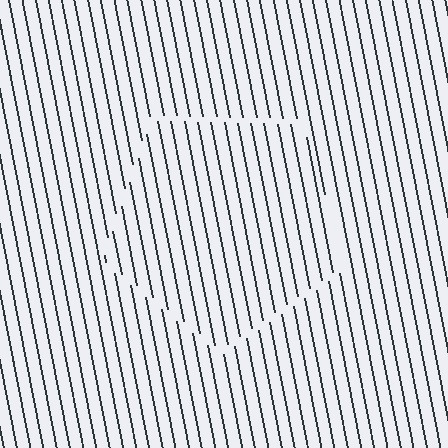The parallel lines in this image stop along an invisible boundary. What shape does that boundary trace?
An illusory pentagon. The interior of the shape contains the same grating, shifted by half a period — the contour is defined by the phase discontinuity where line-ends from the inner and outer gratings abut.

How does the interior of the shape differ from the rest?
The interior of the shape contains the same grating, shifted by half a period — the contour is defined by the phase discontinuity where line-ends from the inner and outer gratings abut.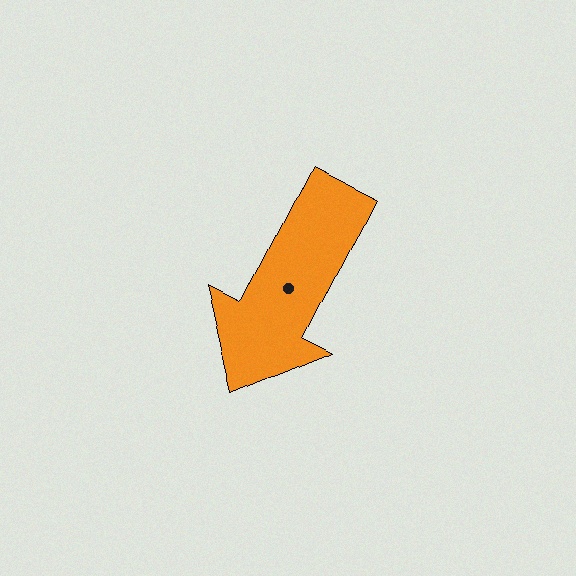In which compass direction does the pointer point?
Southwest.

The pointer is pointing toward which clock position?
Roughly 7 o'clock.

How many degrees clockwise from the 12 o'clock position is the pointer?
Approximately 207 degrees.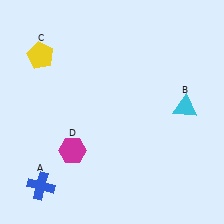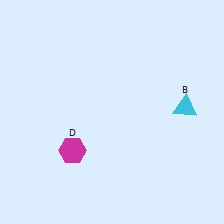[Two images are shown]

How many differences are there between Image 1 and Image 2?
There are 2 differences between the two images.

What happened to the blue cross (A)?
The blue cross (A) was removed in Image 2. It was in the bottom-left area of Image 1.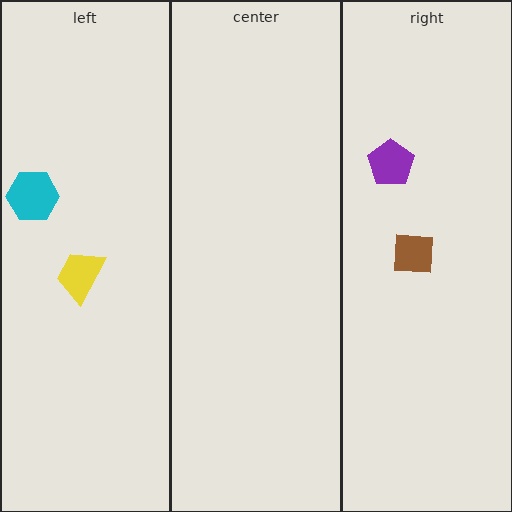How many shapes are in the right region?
2.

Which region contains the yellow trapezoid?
The left region.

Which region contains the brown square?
The right region.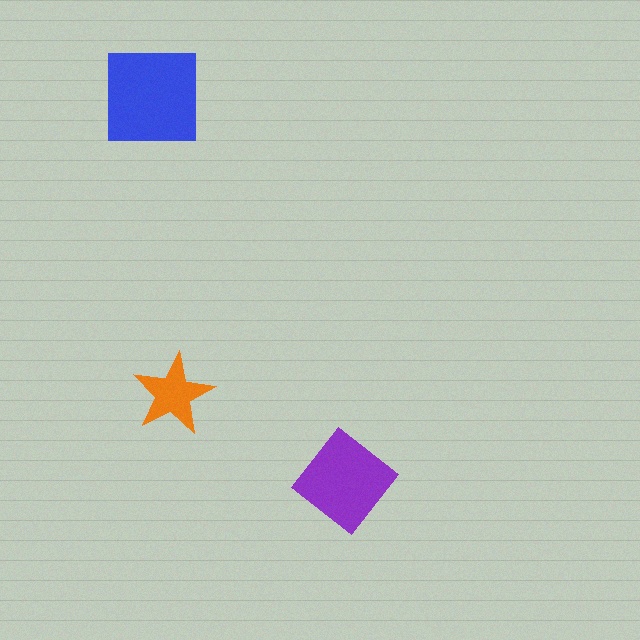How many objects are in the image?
There are 3 objects in the image.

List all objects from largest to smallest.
The blue square, the purple diamond, the orange star.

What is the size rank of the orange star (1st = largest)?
3rd.